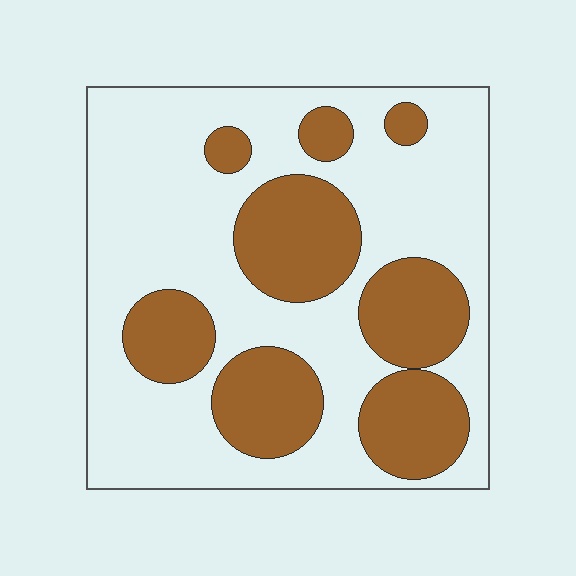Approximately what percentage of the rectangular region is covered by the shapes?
Approximately 35%.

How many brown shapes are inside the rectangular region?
8.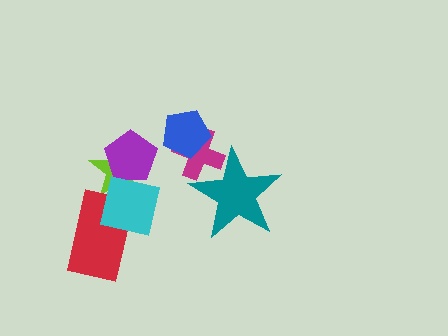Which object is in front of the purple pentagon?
The cyan square is in front of the purple pentagon.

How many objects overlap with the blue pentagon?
1 object overlaps with the blue pentagon.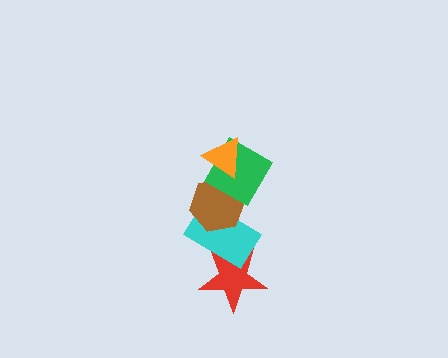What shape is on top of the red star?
The cyan rectangle is on top of the red star.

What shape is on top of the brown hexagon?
The green square is on top of the brown hexagon.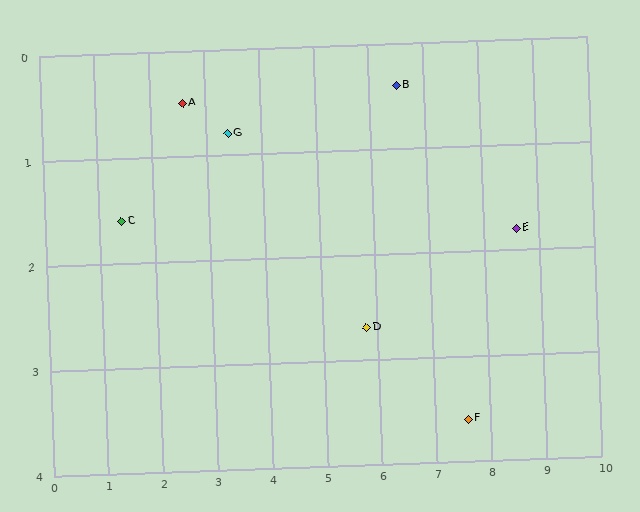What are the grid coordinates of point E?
Point E is at approximately (8.6, 1.8).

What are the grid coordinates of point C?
Point C is at approximately (1.4, 1.6).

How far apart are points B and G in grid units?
Points B and G are about 3.1 grid units apart.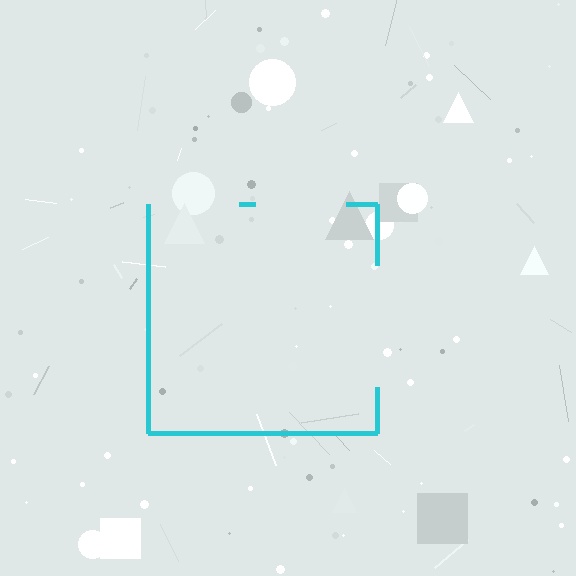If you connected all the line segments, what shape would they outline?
They would outline a square.